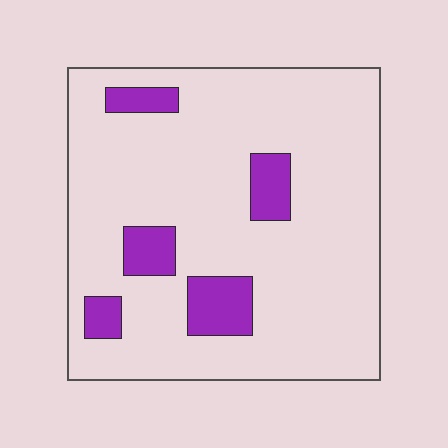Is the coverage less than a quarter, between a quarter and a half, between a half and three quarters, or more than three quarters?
Less than a quarter.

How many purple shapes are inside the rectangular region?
5.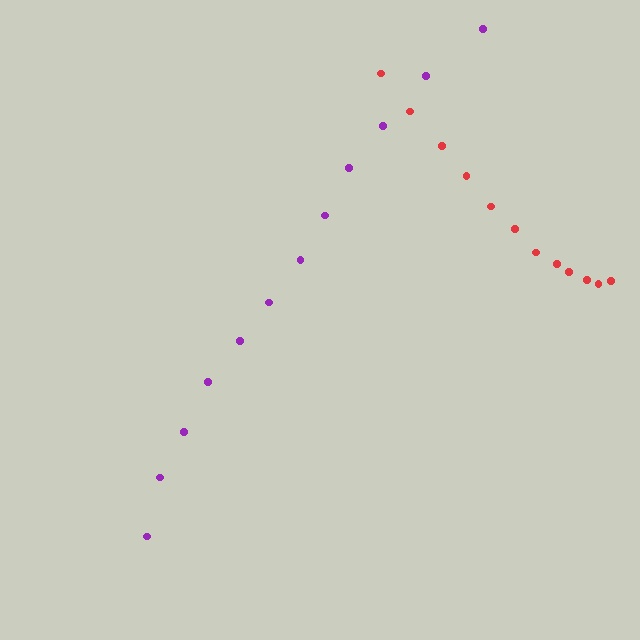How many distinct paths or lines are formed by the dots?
There are 2 distinct paths.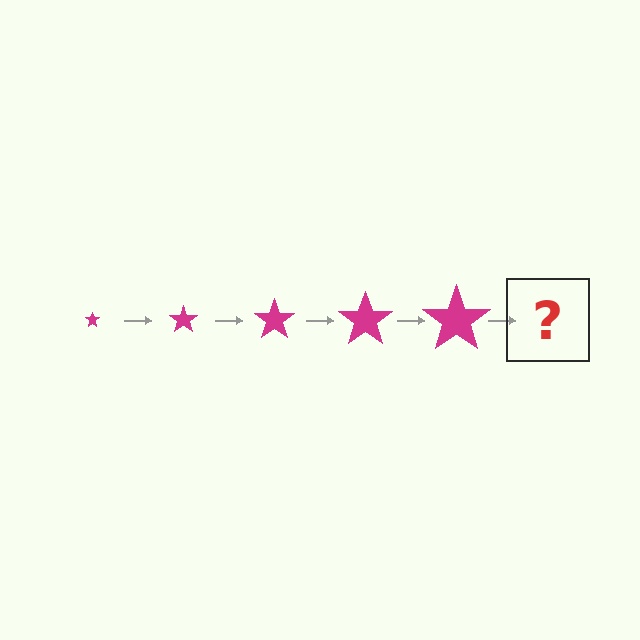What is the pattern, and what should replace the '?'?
The pattern is that the star gets progressively larger each step. The '?' should be a magenta star, larger than the previous one.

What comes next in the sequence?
The next element should be a magenta star, larger than the previous one.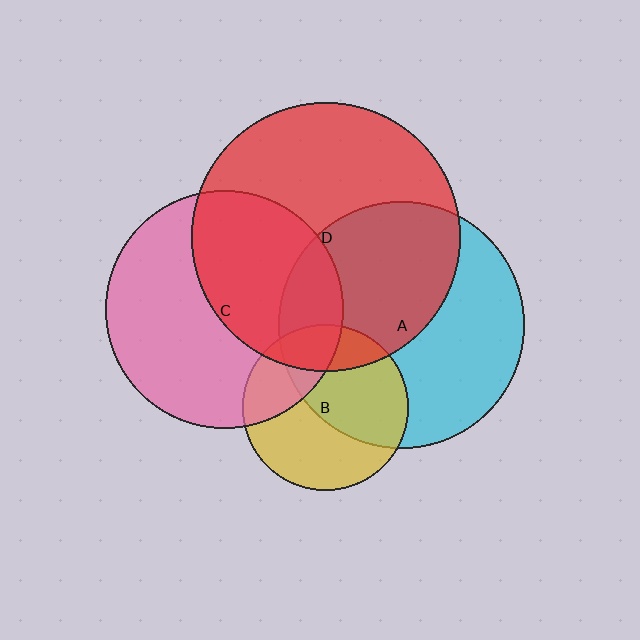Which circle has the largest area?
Circle D (red).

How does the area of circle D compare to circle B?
Approximately 2.6 times.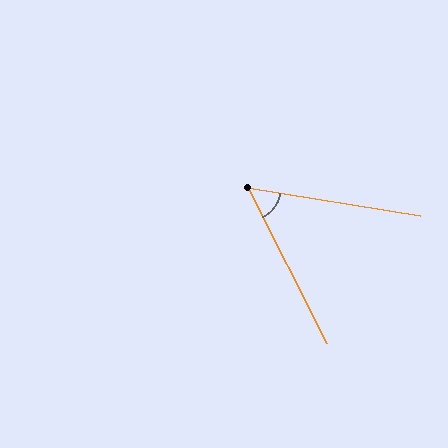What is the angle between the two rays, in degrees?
Approximately 54 degrees.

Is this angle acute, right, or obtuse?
It is acute.